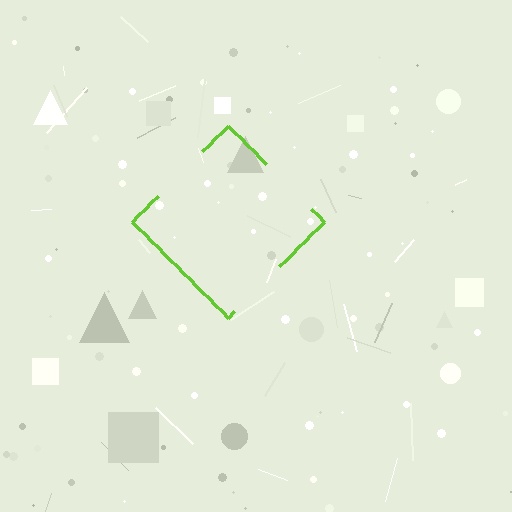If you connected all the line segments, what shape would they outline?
They would outline a diamond.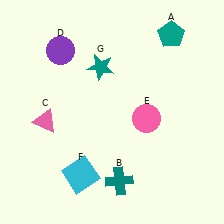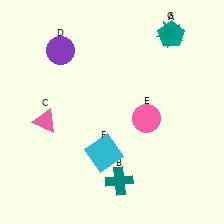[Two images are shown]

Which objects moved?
The objects that moved are: the cyan square (F), the teal star (G).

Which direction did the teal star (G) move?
The teal star (G) moved right.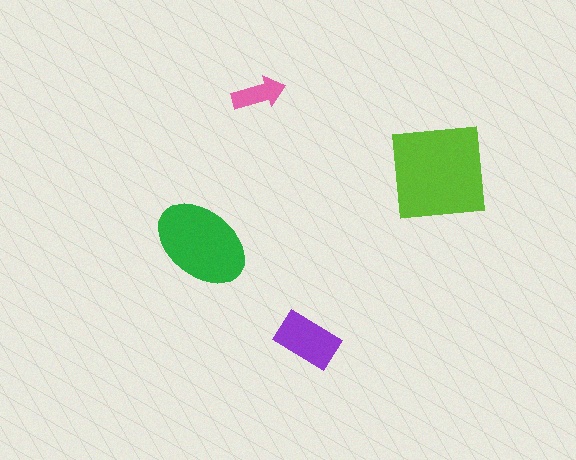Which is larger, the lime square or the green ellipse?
The lime square.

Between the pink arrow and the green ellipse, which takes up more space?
The green ellipse.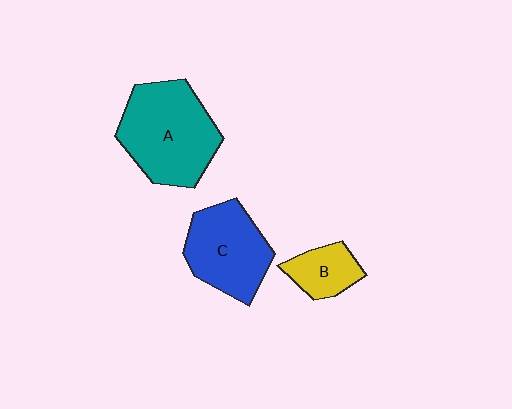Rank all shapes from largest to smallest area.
From largest to smallest: A (teal), C (blue), B (yellow).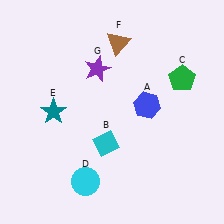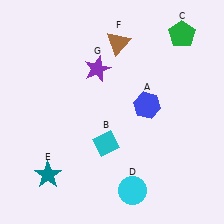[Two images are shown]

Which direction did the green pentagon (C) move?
The green pentagon (C) moved up.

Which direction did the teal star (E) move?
The teal star (E) moved down.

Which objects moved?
The objects that moved are: the green pentagon (C), the cyan circle (D), the teal star (E).